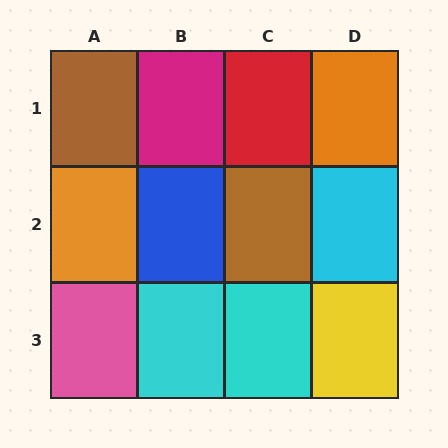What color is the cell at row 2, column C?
Brown.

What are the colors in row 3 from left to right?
Pink, cyan, cyan, yellow.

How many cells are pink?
1 cell is pink.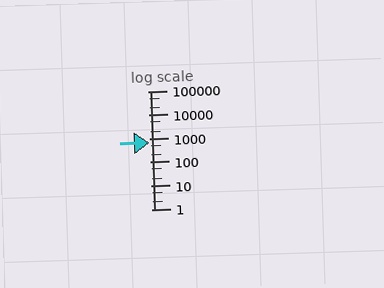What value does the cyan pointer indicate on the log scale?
The pointer indicates approximately 640.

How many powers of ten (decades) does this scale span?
The scale spans 5 decades, from 1 to 100000.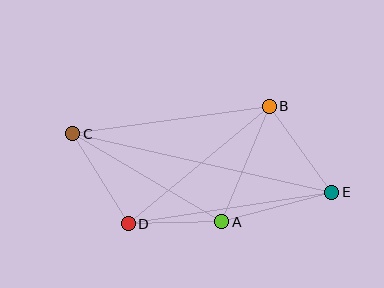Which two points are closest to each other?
Points A and D are closest to each other.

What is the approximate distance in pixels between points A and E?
The distance between A and E is approximately 114 pixels.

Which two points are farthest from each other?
Points C and E are farthest from each other.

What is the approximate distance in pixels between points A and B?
The distance between A and B is approximately 125 pixels.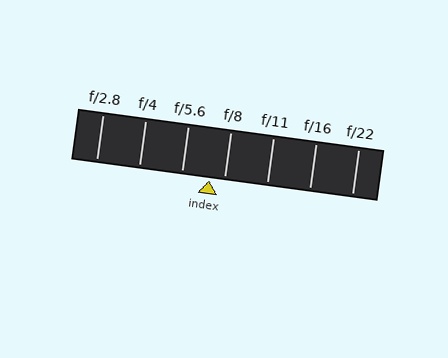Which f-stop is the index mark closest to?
The index mark is closest to f/8.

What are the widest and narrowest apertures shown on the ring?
The widest aperture shown is f/2.8 and the narrowest is f/22.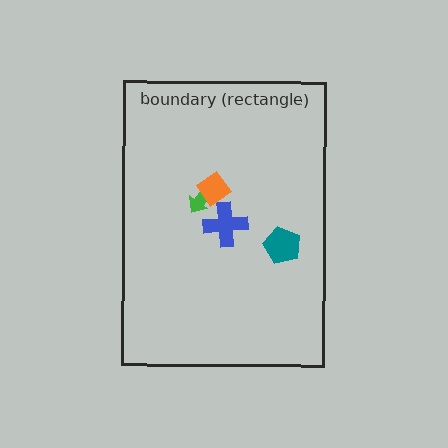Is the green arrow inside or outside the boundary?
Inside.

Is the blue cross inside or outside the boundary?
Inside.